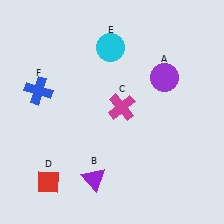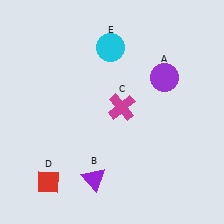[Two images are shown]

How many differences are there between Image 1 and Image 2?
There is 1 difference between the two images.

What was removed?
The blue cross (F) was removed in Image 2.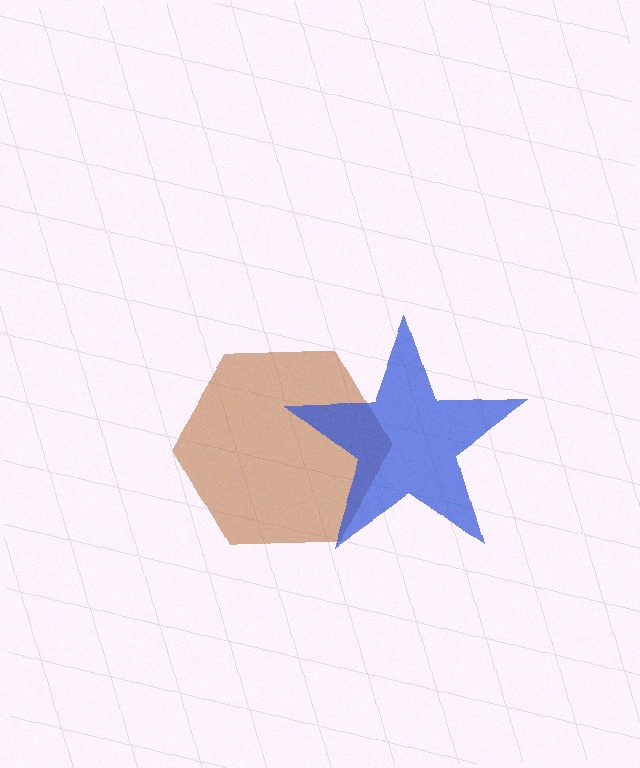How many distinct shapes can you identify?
There are 2 distinct shapes: a brown hexagon, a blue star.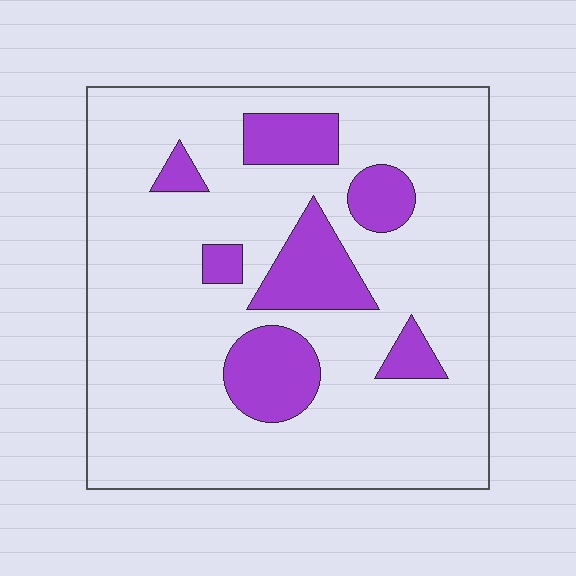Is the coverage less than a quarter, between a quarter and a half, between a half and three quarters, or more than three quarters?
Less than a quarter.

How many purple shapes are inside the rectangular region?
7.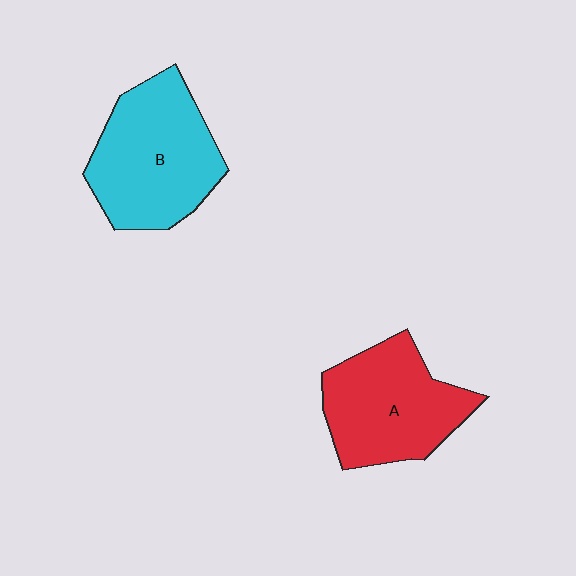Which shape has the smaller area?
Shape A (red).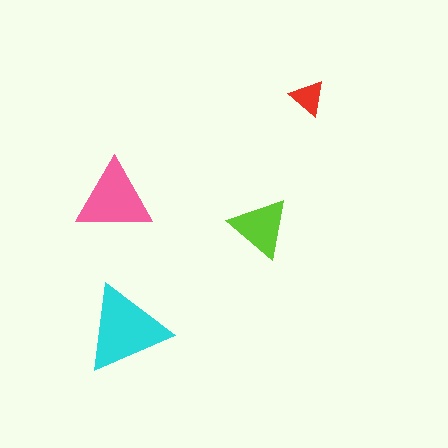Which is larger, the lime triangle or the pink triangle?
The pink one.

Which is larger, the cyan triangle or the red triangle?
The cyan one.